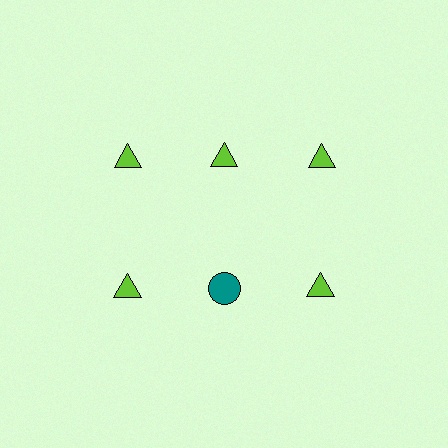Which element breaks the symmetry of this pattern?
The teal circle in the second row, second from left column breaks the symmetry. All other shapes are lime triangles.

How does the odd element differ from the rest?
It differs in both color (teal instead of lime) and shape (circle instead of triangle).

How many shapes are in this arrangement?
There are 6 shapes arranged in a grid pattern.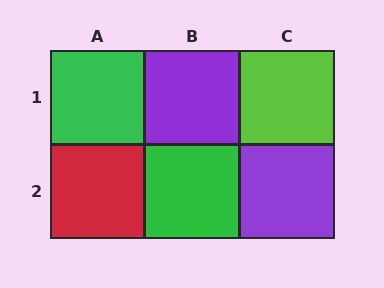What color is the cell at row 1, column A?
Green.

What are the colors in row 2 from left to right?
Red, green, purple.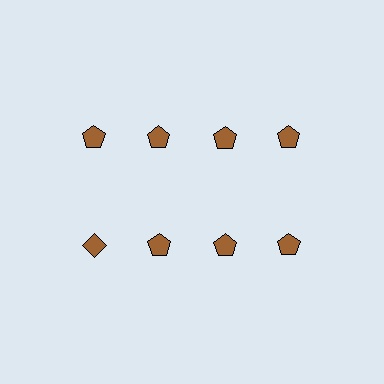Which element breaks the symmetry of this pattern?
The brown diamond in the second row, leftmost column breaks the symmetry. All other shapes are brown pentagons.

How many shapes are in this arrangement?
There are 8 shapes arranged in a grid pattern.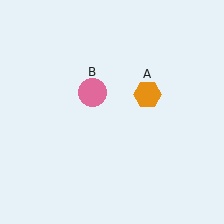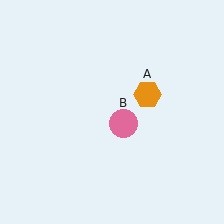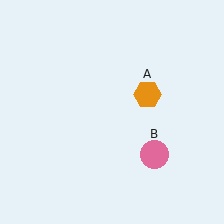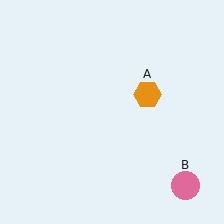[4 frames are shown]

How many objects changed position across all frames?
1 object changed position: pink circle (object B).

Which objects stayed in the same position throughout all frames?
Orange hexagon (object A) remained stationary.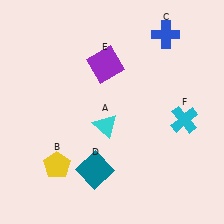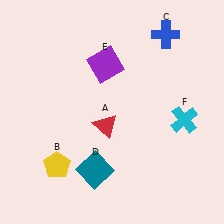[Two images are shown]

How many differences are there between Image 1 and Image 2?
There is 1 difference between the two images.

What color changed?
The triangle (A) changed from cyan in Image 1 to red in Image 2.